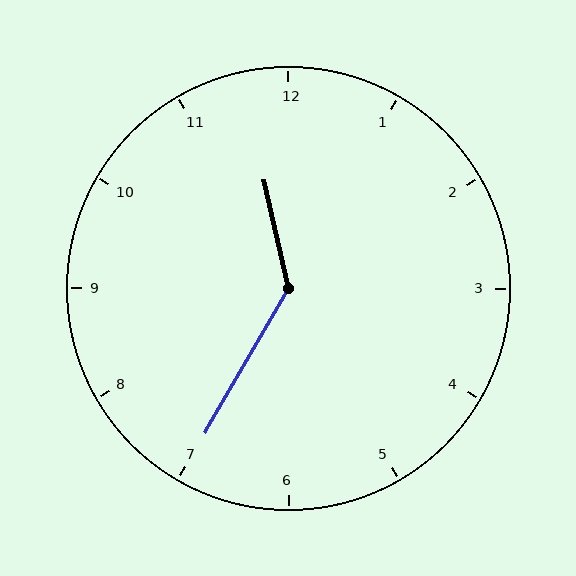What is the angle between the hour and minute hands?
Approximately 138 degrees.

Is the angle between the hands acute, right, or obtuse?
It is obtuse.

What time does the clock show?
11:35.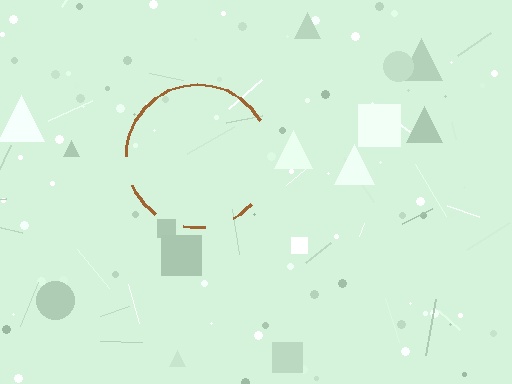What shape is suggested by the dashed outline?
The dashed outline suggests a circle.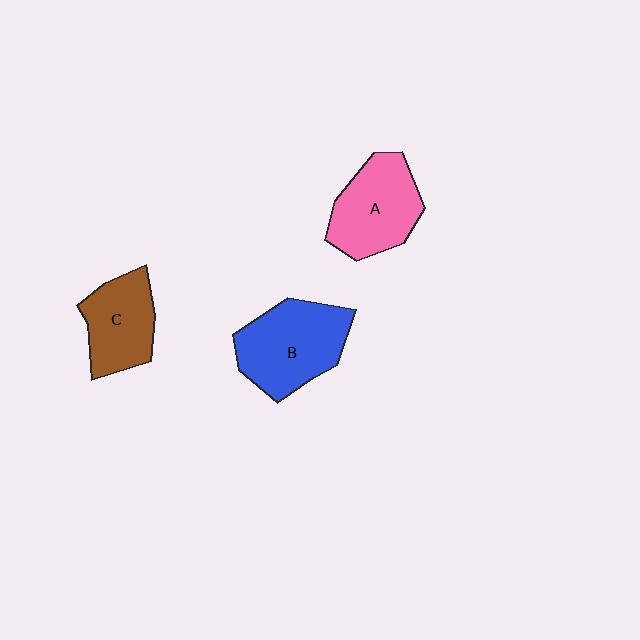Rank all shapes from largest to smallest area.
From largest to smallest: B (blue), A (pink), C (brown).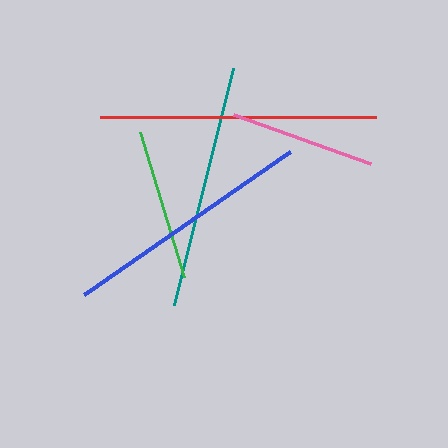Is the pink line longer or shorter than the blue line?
The blue line is longer than the pink line.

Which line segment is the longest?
The red line is the longest at approximately 276 pixels.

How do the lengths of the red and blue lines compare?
The red and blue lines are approximately the same length.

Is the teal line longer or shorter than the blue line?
The blue line is longer than the teal line.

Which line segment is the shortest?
The pink line is the shortest at approximately 145 pixels.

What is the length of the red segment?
The red segment is approximately 276 pixels long.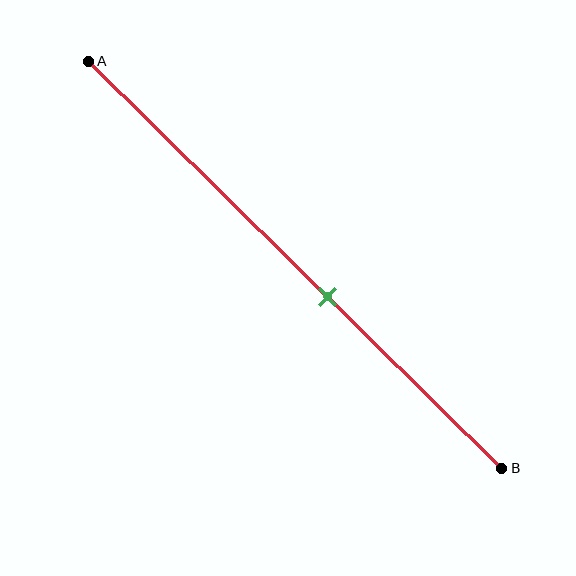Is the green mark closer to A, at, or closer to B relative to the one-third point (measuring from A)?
The green mark is closer to point B than the one-third point of segment AB.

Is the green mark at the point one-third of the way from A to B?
No, the mark is at about 60% from A, not at the 33% one-third point.